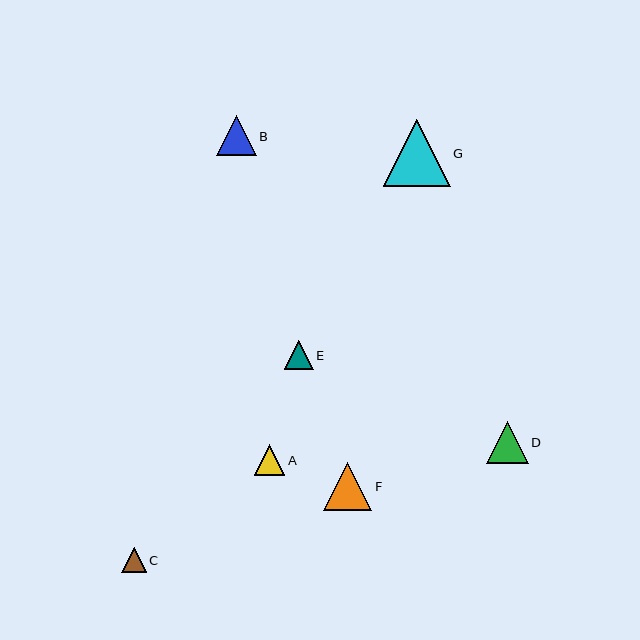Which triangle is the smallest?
Triangle C is the smallest with a size of approximately 24 pixels.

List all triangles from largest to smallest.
From largest to smallest: G, F, D, B, A, E, C.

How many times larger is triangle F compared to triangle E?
Triangle F is approximately 1.6 times the size of triangle E.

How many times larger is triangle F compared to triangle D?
Triangle F is approximately 1.2 times the size of triangle D.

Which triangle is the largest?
Triangle G is the largest with a size of approximately 67 pixels.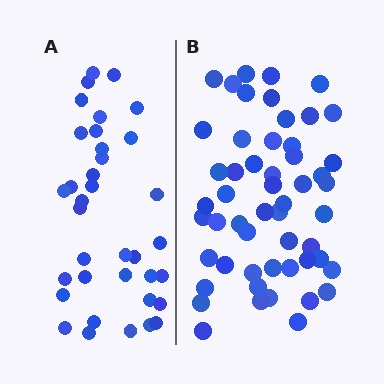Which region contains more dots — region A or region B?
Region B (the right region) has more dots.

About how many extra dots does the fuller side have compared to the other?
Region B has approximately 15 more dots than region A.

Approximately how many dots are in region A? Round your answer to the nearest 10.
About 40 dots. (The exact count is 36, which rounds to 40.)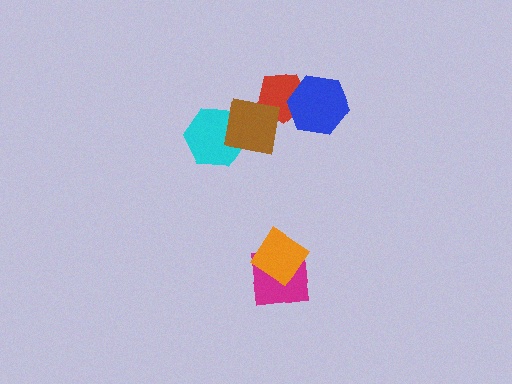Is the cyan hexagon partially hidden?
Yes, it is partially covered by another shape.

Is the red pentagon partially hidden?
Yes, it is partially covered by another shape.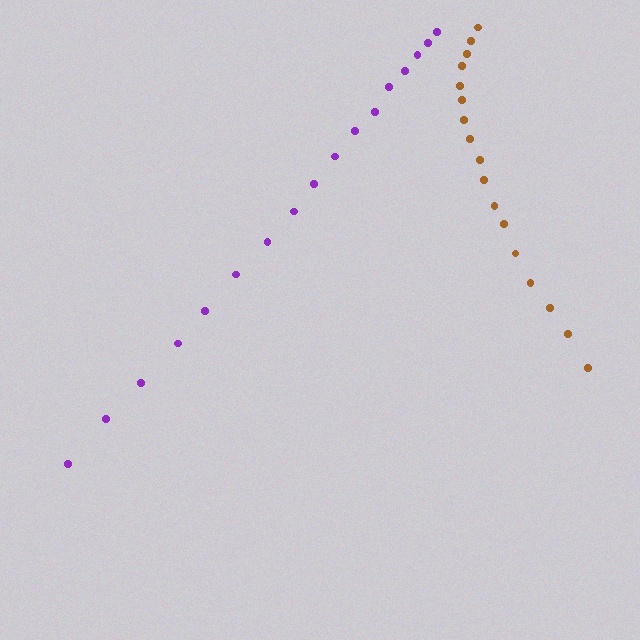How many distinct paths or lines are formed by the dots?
There are 2 distinct paths.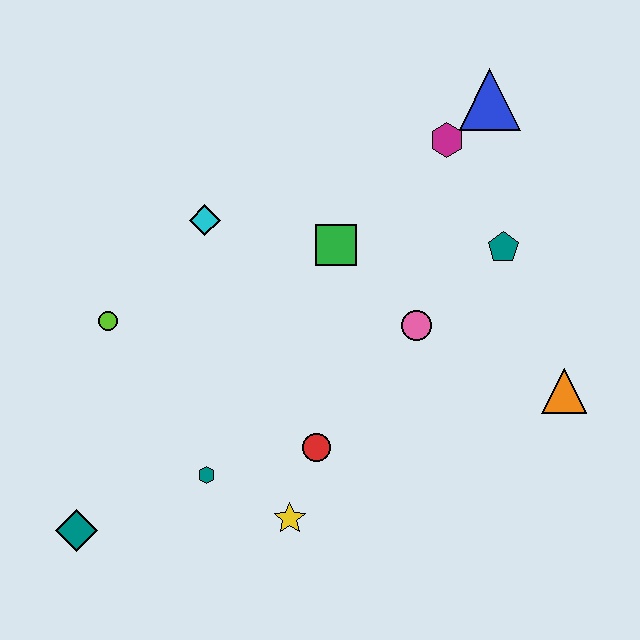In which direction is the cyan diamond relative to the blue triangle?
The cyan diamond is to the left of the blue triangle.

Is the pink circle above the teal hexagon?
Yes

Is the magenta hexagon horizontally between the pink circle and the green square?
No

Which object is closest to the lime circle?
The cyan diamond is closest to the lime circle.